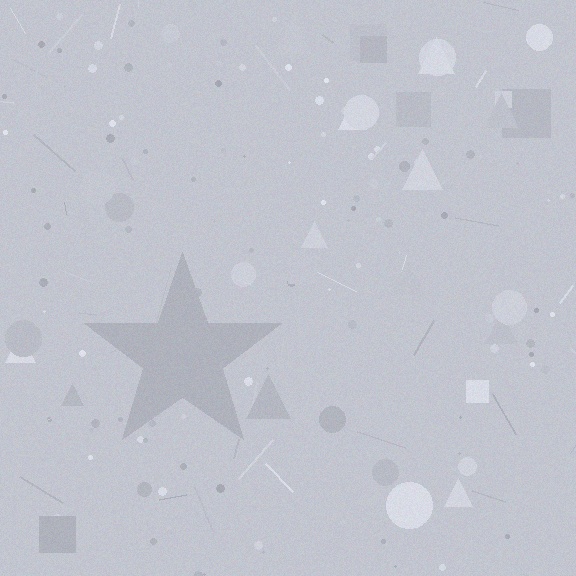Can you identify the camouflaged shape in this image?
The camouflaged shape is a star.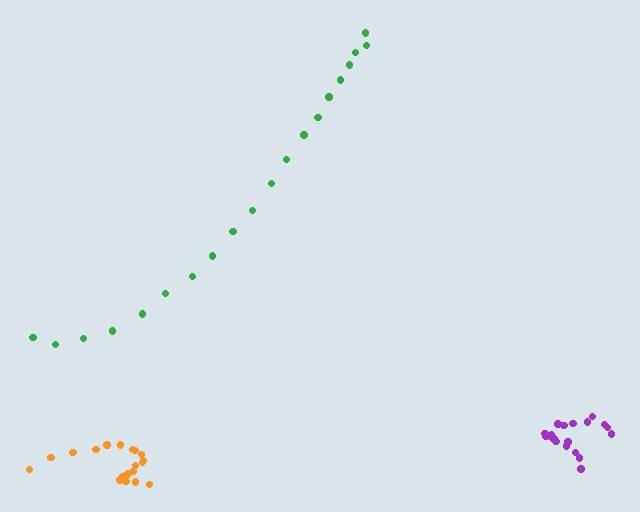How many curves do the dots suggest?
There are 3 distinct paths.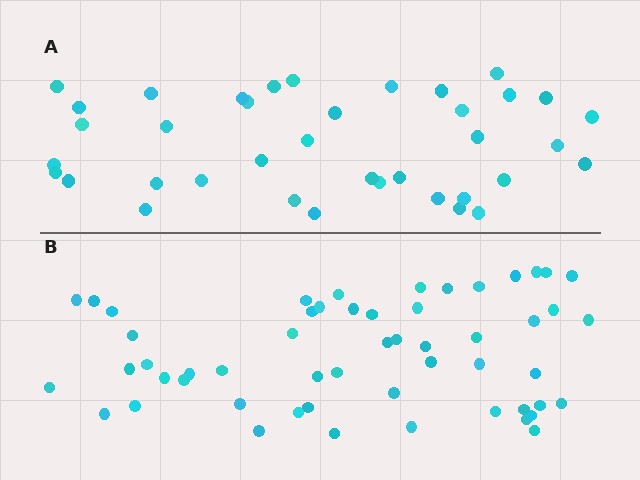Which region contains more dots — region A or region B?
Region B (the bottom region) has more dots.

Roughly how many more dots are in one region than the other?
Region B has approximately 15 more dots than region A.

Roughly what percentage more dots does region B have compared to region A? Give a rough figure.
About 40% more.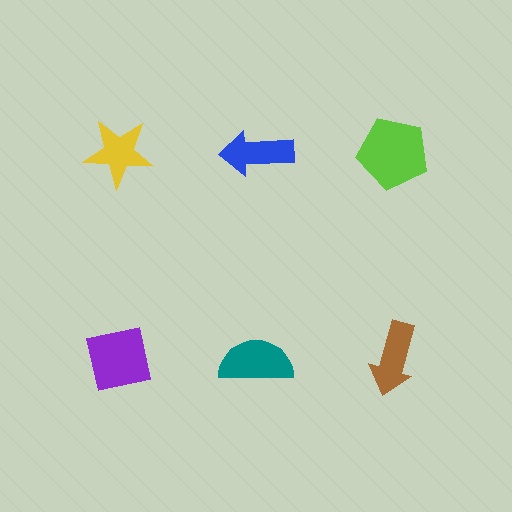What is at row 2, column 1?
A purple square.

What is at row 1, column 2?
A blue arrow.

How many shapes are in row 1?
3 shapes.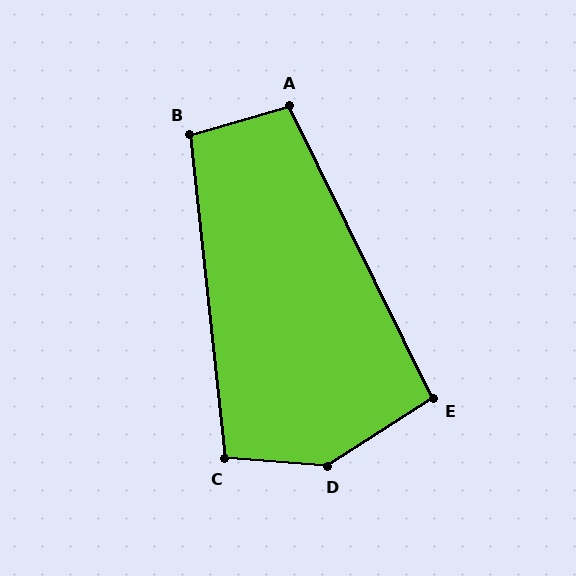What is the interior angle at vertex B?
Approximately 100 degrees (obtuse).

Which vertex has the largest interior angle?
D, at approximately 143 degrees.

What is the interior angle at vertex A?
Approximately 100 degrees (obtuse).